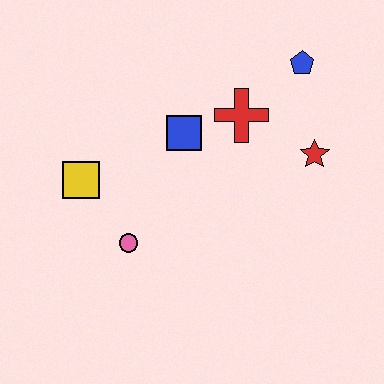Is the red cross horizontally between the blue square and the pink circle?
No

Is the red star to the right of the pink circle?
Yes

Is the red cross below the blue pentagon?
Yes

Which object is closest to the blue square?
The red cross is closest to the blue square.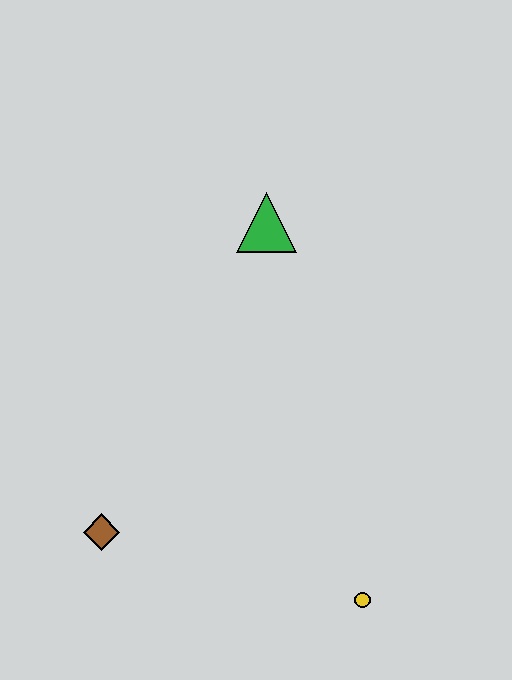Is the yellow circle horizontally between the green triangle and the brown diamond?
No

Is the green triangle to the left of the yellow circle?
Yes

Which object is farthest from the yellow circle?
The green triangle is farthest from the yellow circle.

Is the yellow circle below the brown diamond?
Yes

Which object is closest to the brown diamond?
The yellow circle is closest to the brown diamond.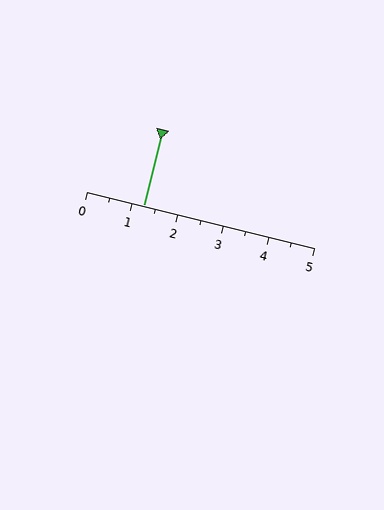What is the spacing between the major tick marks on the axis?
The major ticks are spaced 1 apart.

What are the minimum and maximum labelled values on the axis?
The axis runs from 0 to 5.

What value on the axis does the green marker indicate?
The marker indicates approximately 1.2.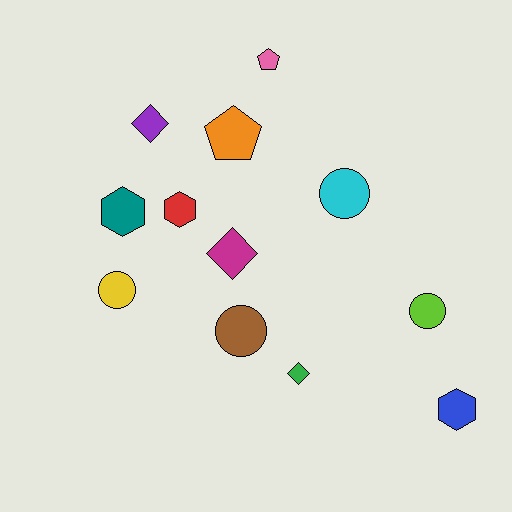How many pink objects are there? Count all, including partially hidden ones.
There is 1 pink object.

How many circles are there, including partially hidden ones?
There are 4 circles.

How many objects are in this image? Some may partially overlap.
There are 12 objects.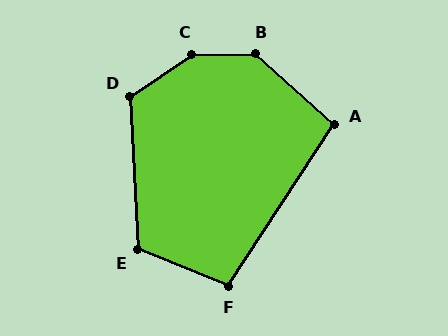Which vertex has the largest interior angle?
C, at approximately 146 degrees.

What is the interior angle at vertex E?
Approximately 116 degrees (obtuse).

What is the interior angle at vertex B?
Approximately 138 degrees (obtuse).